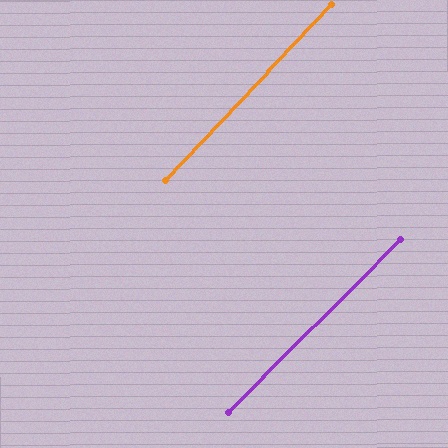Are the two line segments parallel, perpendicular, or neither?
Parallel — their directions differ by only 1.8°.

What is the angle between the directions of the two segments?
Approximately 2 degrees.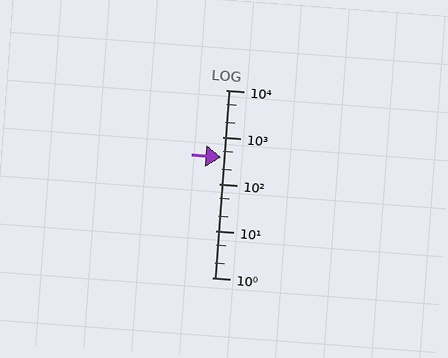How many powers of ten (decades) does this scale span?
The scale spans 4 decades, from 1 to 10000.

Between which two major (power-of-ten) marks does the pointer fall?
The pointer is between 100 and 1000.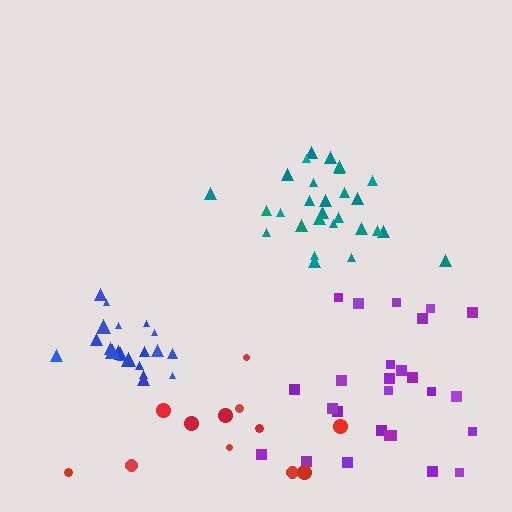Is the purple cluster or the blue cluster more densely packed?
Blue.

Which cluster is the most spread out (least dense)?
Red.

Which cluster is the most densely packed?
Blue.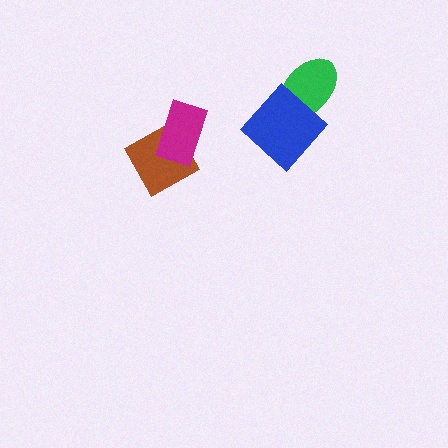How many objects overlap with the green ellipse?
1 object overlaps with the green ellipse.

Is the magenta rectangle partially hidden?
No, no other shape covers it.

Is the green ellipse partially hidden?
Yes, it is partially covered by another shape.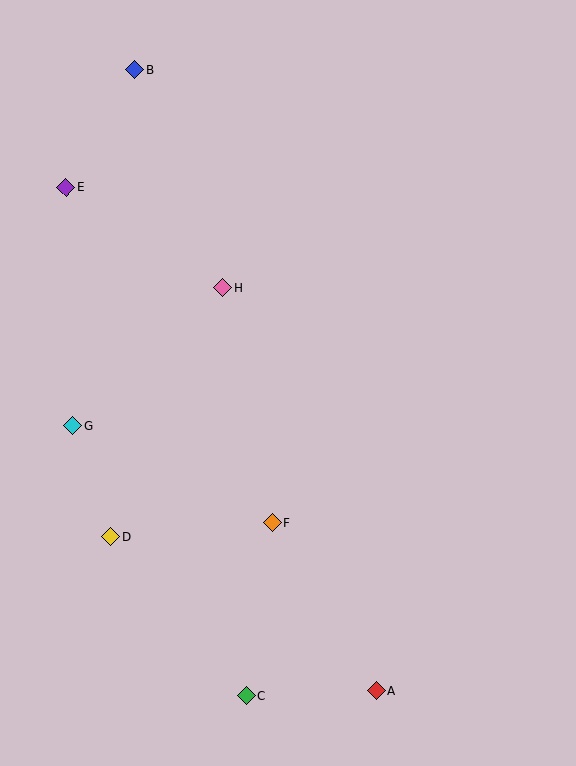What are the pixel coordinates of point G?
Point G is at (73, 425).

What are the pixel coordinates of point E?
Point E is at (66, 187).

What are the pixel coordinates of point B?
Point B is at (135, 70).